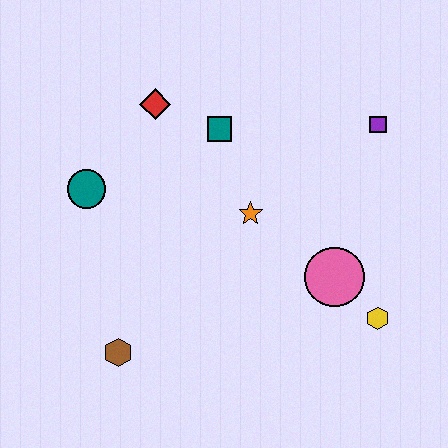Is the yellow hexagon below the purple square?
Yes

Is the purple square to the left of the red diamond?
No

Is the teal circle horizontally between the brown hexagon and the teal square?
No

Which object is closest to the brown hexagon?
The teal circle is closest to the brown hexagon.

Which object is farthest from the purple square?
The brown hexagon is farthest from the purple square.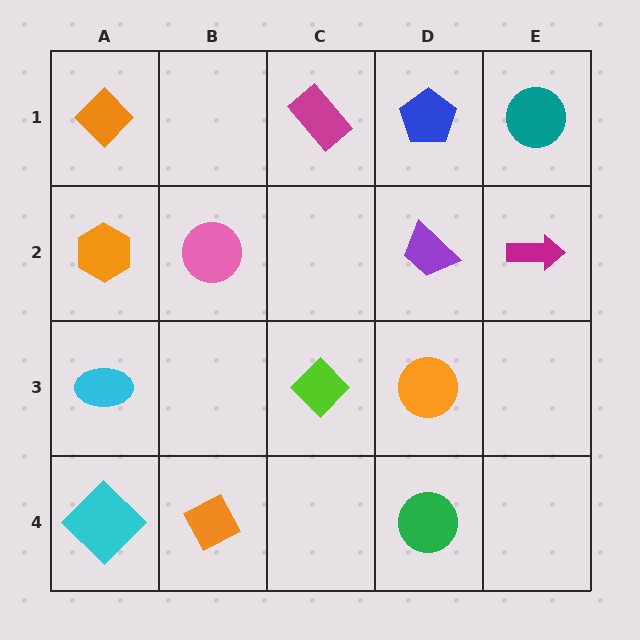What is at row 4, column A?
A cyan diamond.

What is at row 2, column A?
An orange hexagon.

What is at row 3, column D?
An orange circle.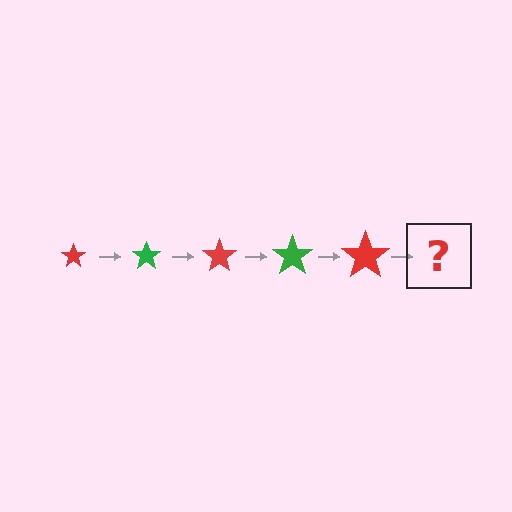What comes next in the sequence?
The next element should be a green star, larger than the previous one.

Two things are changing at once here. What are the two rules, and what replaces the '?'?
The two rules are that the star grows larger each step and the color cycles through red and green. The '?' should be a green star, larger than the previous one.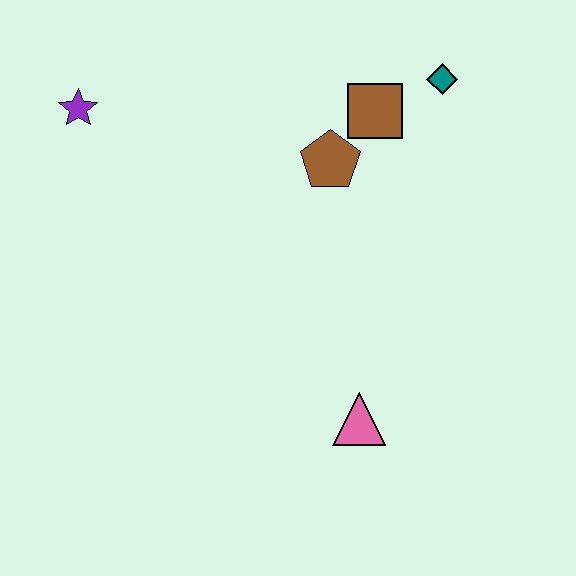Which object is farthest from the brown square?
The pink triangle is farthest from the brown square.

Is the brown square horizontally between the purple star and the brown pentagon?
No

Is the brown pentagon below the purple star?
Yes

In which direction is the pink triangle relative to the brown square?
The pink triangle is below the brown square.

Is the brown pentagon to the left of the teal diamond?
Yes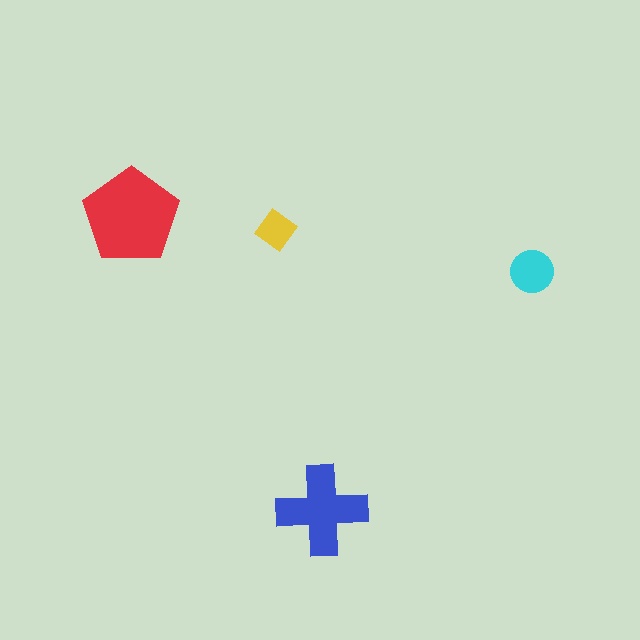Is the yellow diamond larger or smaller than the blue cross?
Smaller.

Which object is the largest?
The red pentagon.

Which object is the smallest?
The yellow diamond.